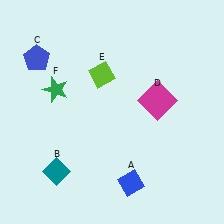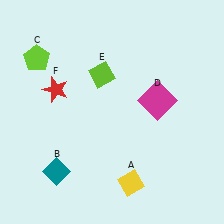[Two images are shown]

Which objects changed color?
A changed from blue to yellow. C changed from blue to lime. F changed from green to red.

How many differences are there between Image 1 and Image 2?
There are 3 differences between the two images.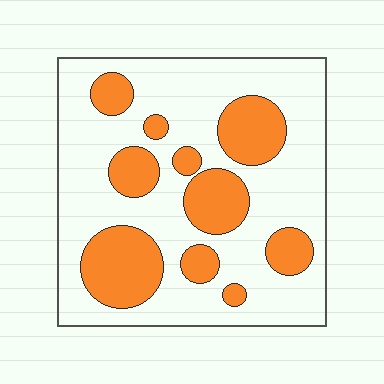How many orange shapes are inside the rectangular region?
10.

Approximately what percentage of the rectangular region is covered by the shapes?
Approximately 30%.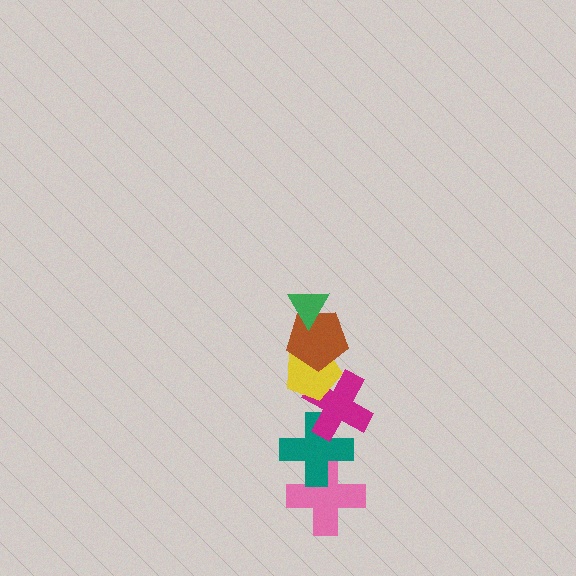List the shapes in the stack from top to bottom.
From top to bottom: the green triangle, the brown pentagon, the yellow pentagon, the magenta cross, the teal cross, the pink cross.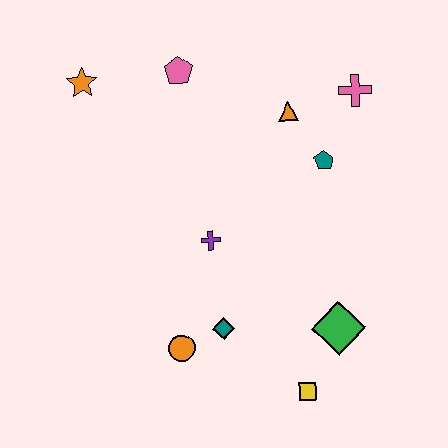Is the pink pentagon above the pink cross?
Yes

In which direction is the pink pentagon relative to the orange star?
The pink pentagon is to the right of the orange star.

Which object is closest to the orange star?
The pink pentagon is closest to the orange star.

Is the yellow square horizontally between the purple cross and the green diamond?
Yes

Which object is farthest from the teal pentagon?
The orange star is farthest from the teal pentagon.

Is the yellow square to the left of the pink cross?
Yes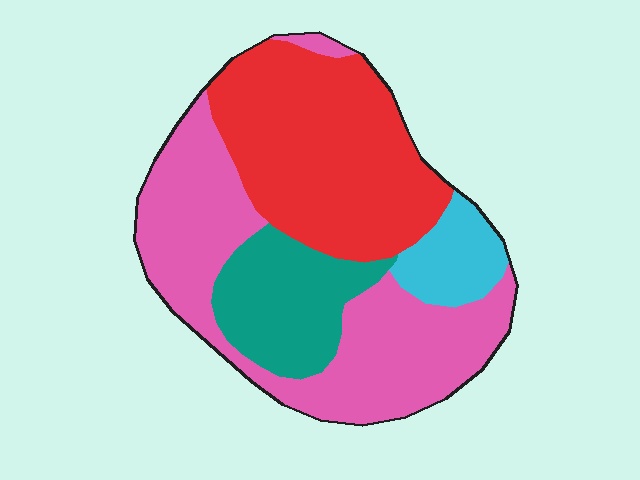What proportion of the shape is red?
Red takes up about three eighths (3/8) of the shape.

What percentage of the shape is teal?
Teal covers about 15% of the shape.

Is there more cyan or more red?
Red.